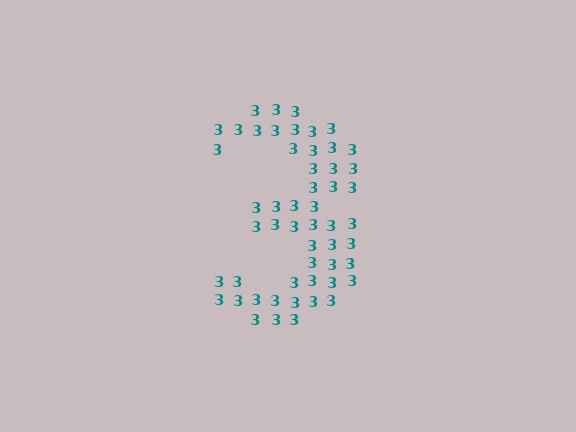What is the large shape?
The large shape is the digit 3.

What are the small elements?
The small elements are digit 3's.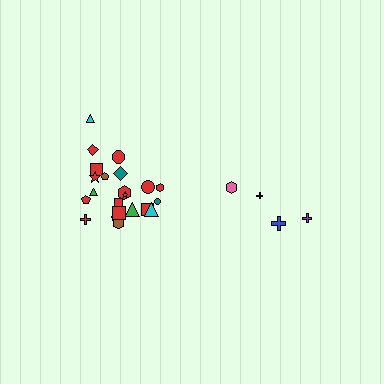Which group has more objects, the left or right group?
The left group.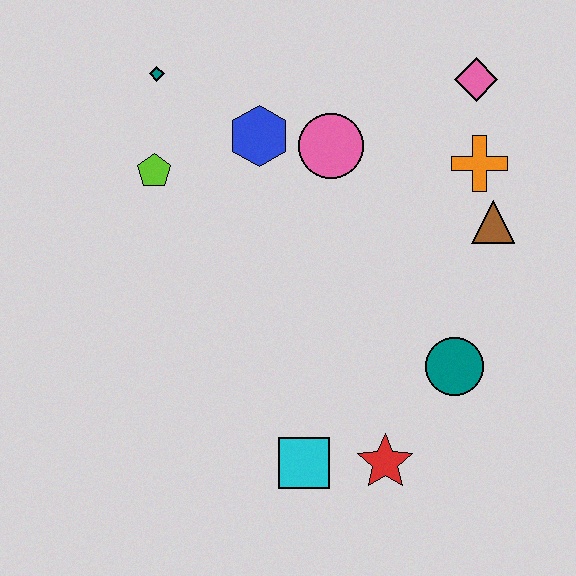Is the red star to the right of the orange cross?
No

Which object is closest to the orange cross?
The brown triangle is closest to the orange cross.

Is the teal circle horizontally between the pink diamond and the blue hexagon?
Yes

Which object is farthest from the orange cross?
The cyan square is farthest from the orange cross.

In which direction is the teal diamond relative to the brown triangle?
The teal diamond is to the left of the brown triangle.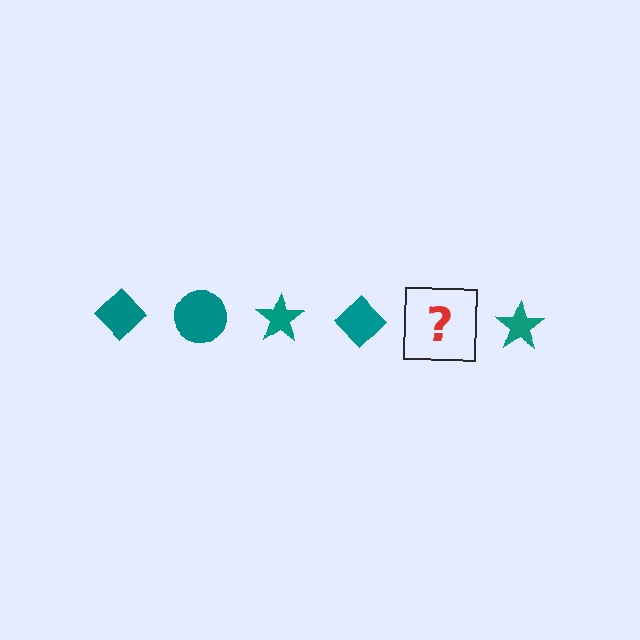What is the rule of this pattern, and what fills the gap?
The rule is that the pattern cycles through diamond, circle, star shapes in teal. The gap should be filled with a teal circle.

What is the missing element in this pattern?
The missing element is a teal circle.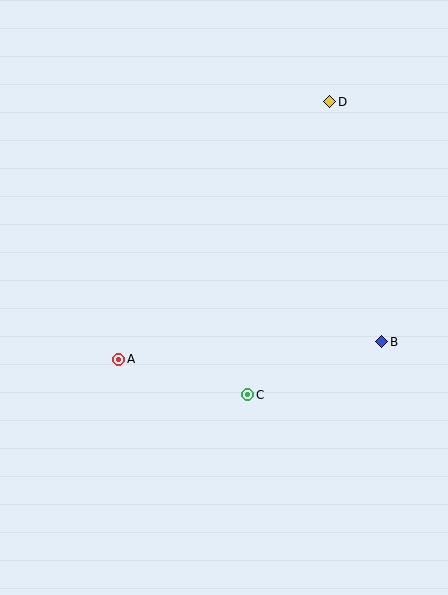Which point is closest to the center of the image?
Point C at (248, 395) is closest to the center.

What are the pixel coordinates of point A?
Point A is at (119, 359).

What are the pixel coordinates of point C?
Point C is at (248, 395).